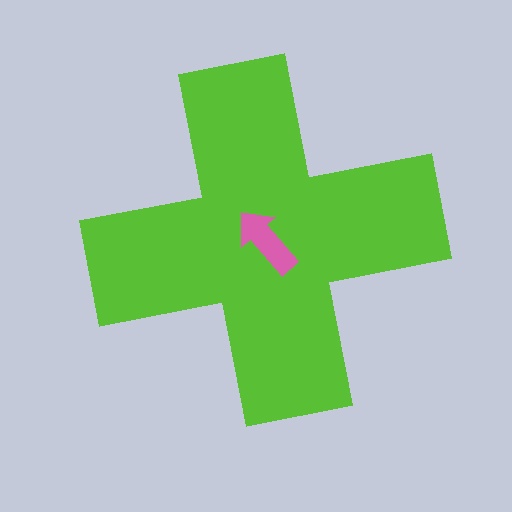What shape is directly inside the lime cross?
The pink arrow.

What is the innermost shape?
The pink arrow.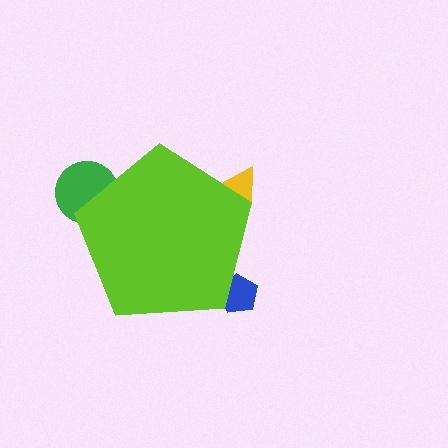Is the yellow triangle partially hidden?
Yes, the yellow triangle is partially hidden behind the lime pentagon.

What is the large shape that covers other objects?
A lime pentagon.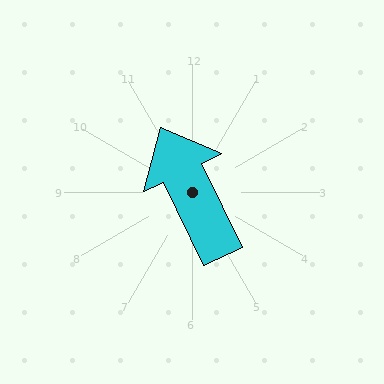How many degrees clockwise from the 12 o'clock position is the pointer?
Approximately 334 degrees.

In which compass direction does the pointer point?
Northwest.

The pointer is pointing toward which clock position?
Roughly 11 o'clock.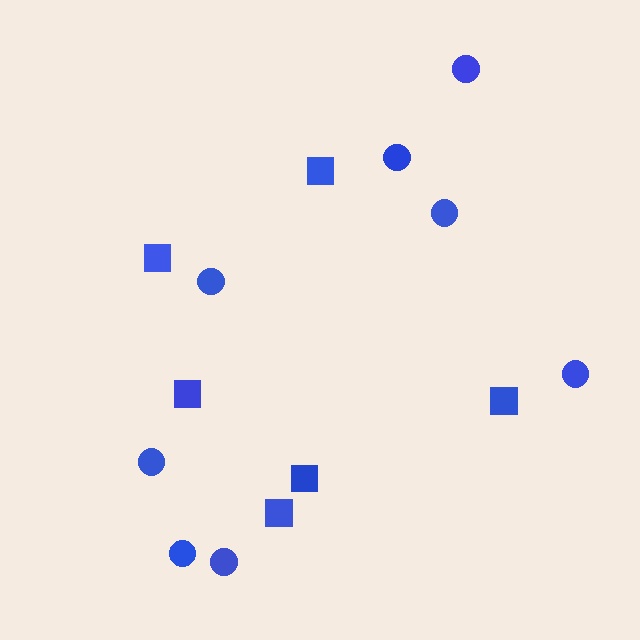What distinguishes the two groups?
There are 2 groups: one group of squares (6) and one group of circles (8).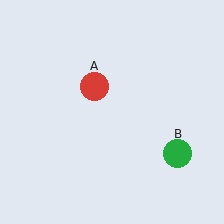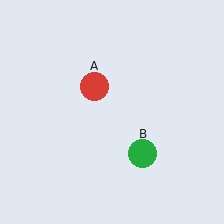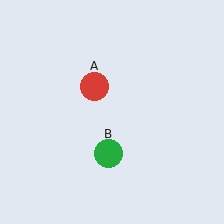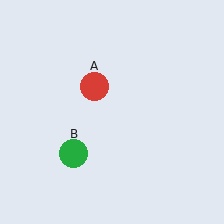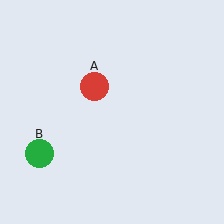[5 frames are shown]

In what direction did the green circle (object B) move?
The green circle (object B) moved left.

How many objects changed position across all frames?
1 object changed position: green circle (object B).